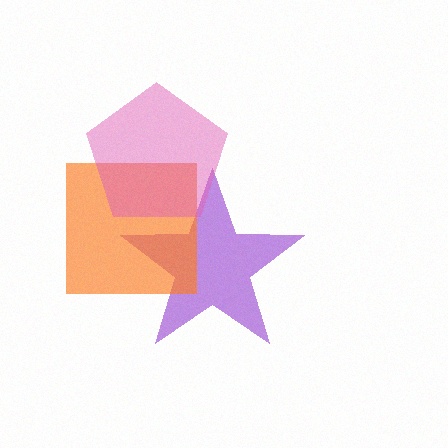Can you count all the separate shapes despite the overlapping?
Yes, there are 3 separate shapes.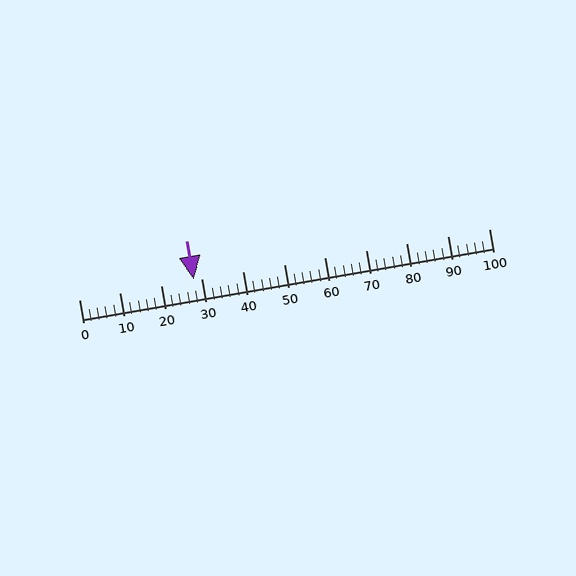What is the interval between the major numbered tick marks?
The major tick marks are spaced 10 units apart.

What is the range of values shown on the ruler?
The ruler shows values from 0 to 100.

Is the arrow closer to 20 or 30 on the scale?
The arrow is closer to 30.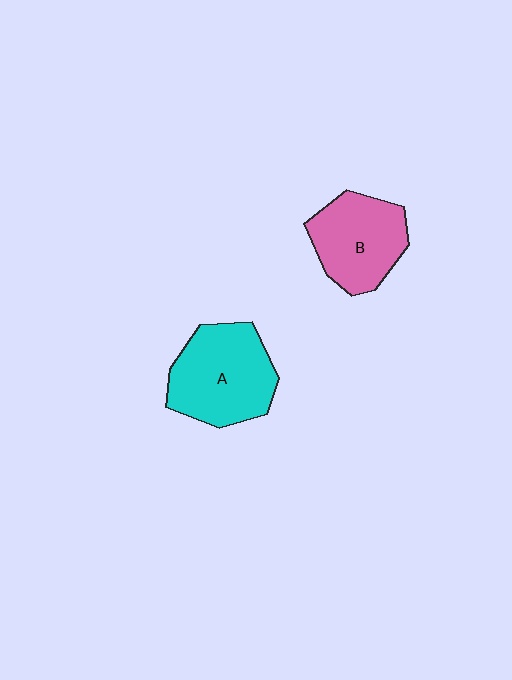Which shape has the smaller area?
Shape B (pink).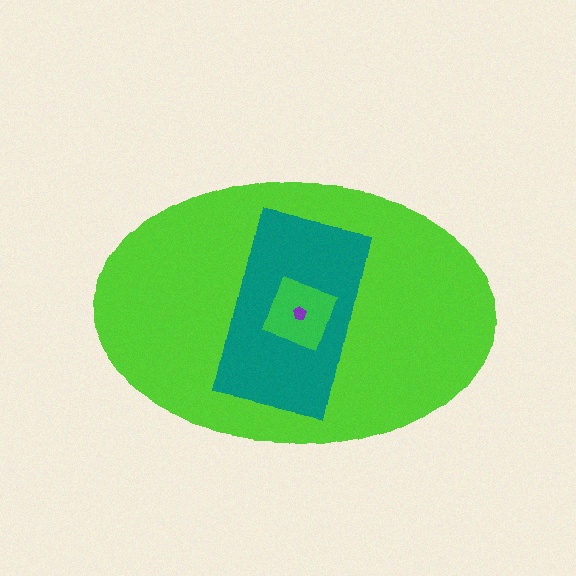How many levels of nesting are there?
4.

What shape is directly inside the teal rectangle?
The green square.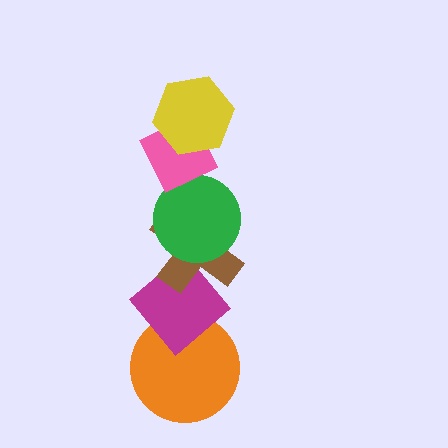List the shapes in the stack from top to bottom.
From top to bottom: the yellow hexagon, the pink diamond, the green circle, the brown cross, the magenta diamond, the orange circle.